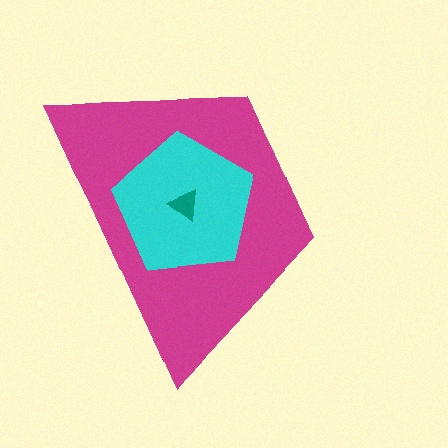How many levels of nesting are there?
3.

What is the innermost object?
The teal triangle.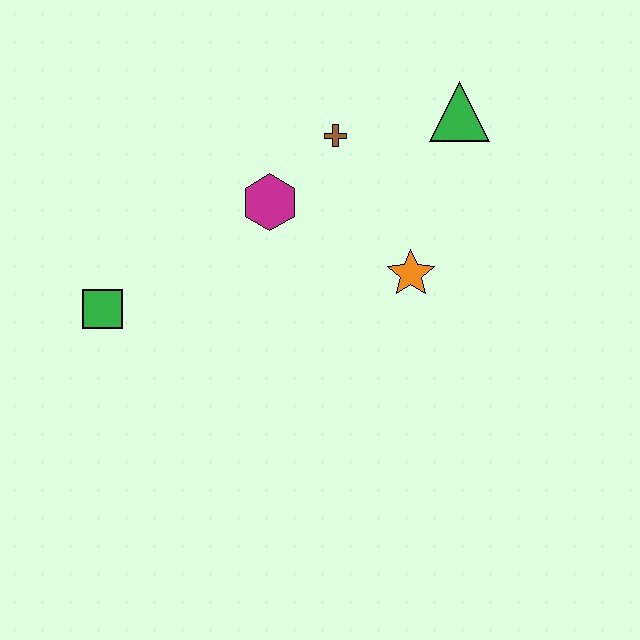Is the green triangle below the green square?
No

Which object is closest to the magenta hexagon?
The brown cross is closest to the magenta hexagon.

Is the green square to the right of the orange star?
No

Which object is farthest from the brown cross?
The green square is farthest from the brown cross.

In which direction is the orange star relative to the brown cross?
The orange star is below the brown cross.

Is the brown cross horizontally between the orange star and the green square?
Yes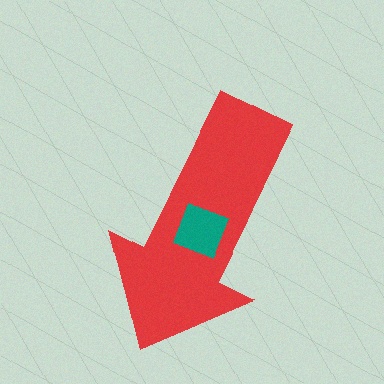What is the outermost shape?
The red arrow.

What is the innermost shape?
The teal square.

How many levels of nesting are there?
2.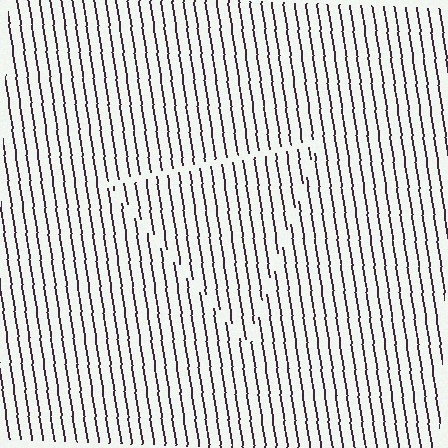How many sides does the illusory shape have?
3 sides — the line-ends trace a triangle.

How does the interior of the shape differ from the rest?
The interior of the shape contains the same grating, shifted by half a period — the contour is defined by the phase discontinuity where line-ends from the inner and outer gratings abut.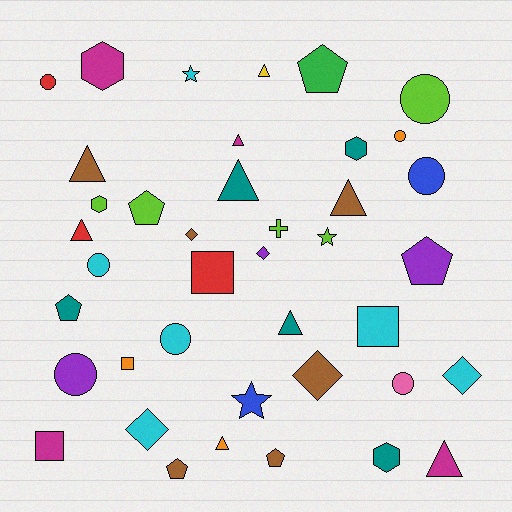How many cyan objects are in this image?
There are 6 cyan objects.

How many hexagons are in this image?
There are 4 hexagons.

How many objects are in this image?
There are 40 objects.